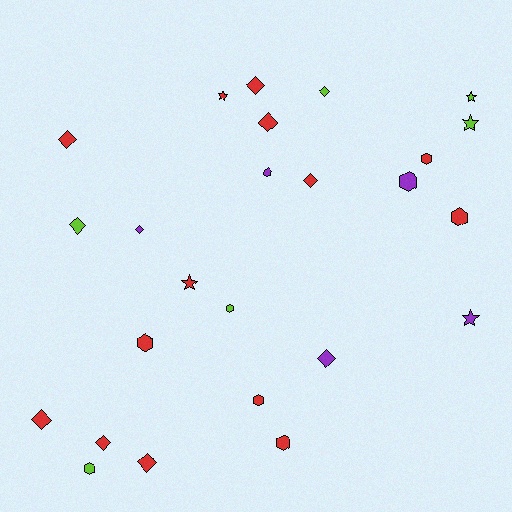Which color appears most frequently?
Red, with 14 objects.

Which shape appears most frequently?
Diamond, with 11 objects.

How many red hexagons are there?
There are 5 red hexagons.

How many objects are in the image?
There are 25 objects.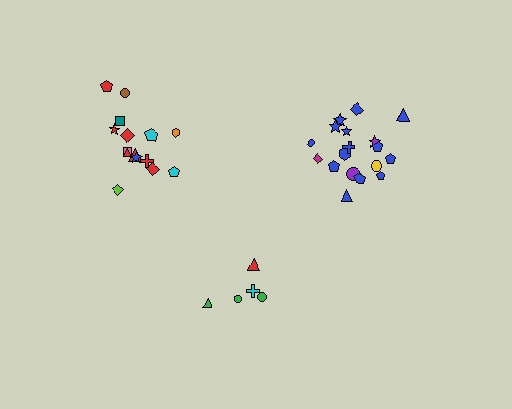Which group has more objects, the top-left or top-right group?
The top-right group.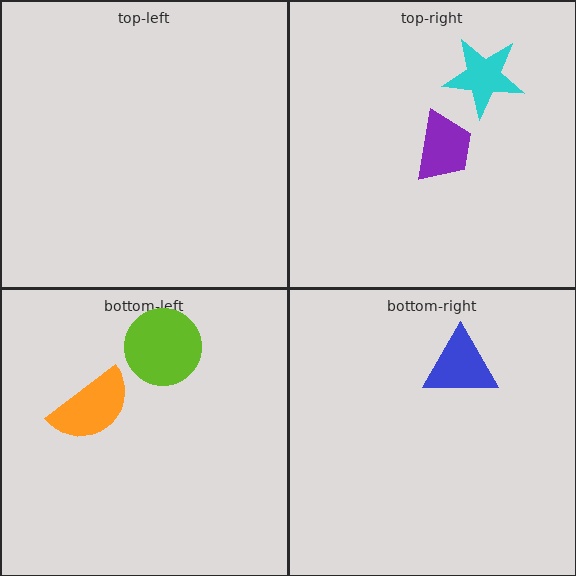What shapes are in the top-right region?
The purple trapezoid, the cyan star.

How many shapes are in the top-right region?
2.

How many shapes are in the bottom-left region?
2.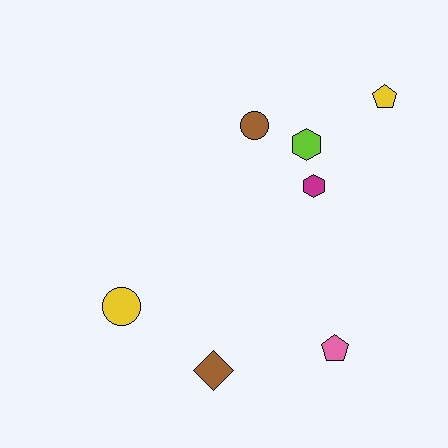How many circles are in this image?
There are 2 circles.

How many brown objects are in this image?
There are 2 brown objects.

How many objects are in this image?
There are 7 objects.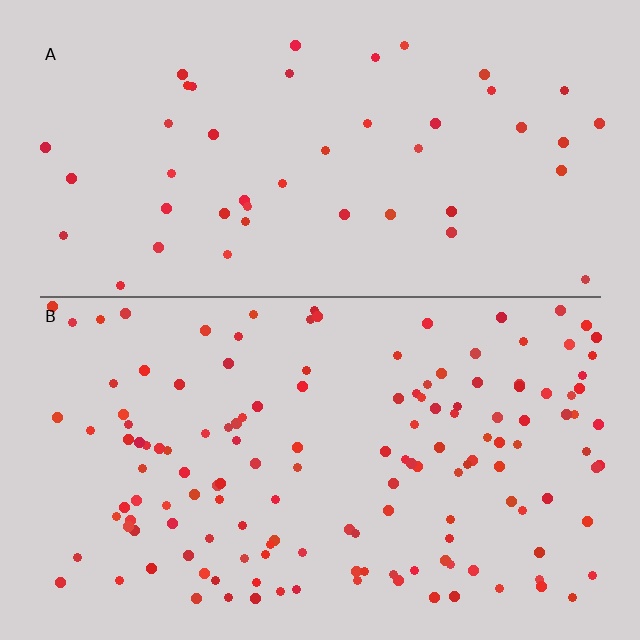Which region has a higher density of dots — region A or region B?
B (the bottom).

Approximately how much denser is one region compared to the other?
Approximately 3.2× — region B over region A.